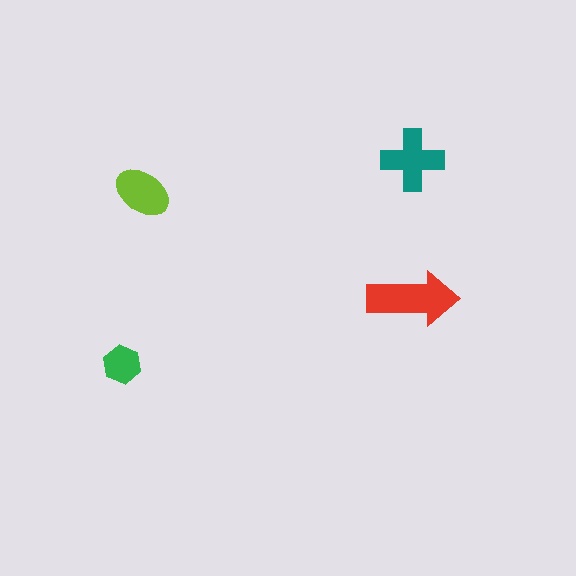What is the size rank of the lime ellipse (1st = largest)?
3rd.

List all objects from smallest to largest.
The green hexagon, the lime ellipse, the teal cross, the red arrow.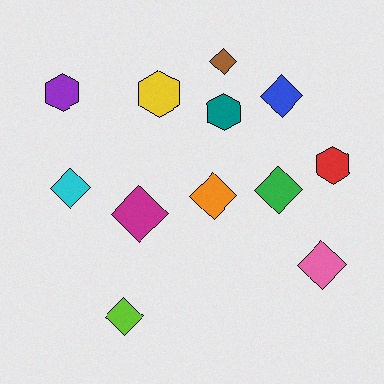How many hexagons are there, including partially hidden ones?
There are 4 hexagons.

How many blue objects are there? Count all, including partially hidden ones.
There is 1 blue object.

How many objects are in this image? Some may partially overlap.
There are 12 objects.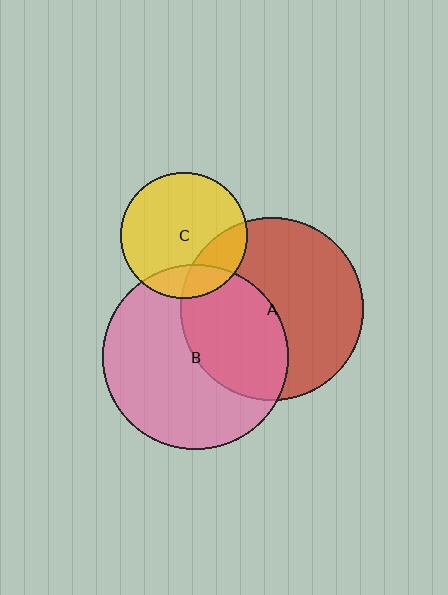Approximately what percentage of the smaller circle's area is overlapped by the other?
Approximately 15%.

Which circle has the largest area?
Circle B (pink).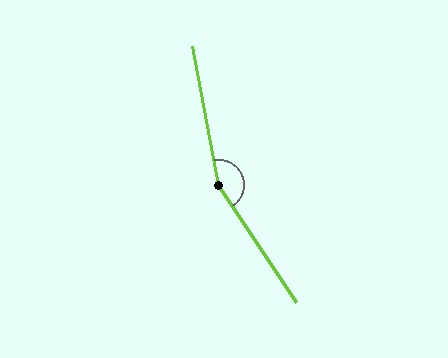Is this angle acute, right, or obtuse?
It is obtuse.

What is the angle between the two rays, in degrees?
Approximately 158 degrees.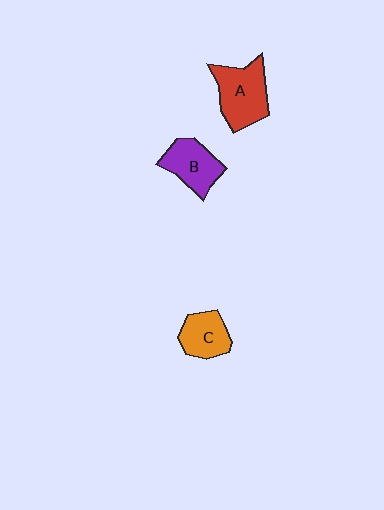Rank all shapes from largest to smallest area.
From largest to smallest: A (red), B (purple), C (orange).